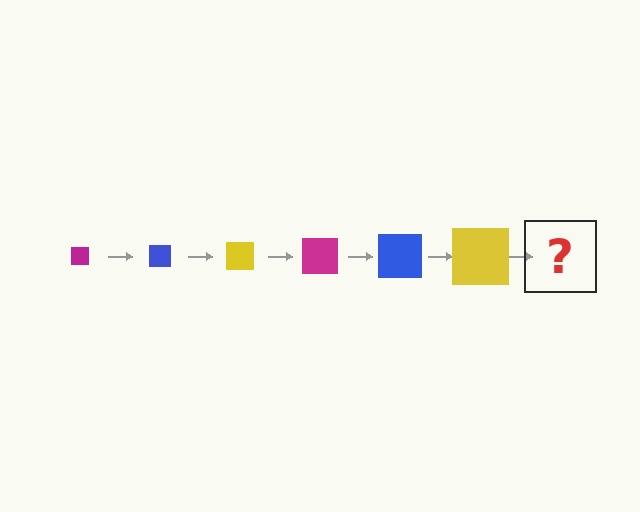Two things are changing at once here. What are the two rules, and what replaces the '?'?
The two rules are that the square grows larger each step and the color cycles through magenta, blue, and yellow. The '?' should be a magenta square, larger than the previous one.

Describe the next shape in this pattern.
It should be a magenta square, larger than the previous one.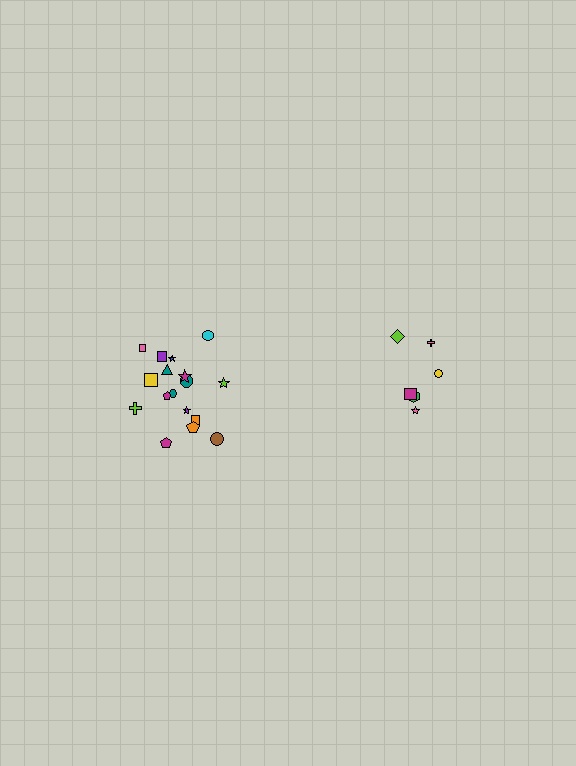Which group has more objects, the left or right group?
The left group.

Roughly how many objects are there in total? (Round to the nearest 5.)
Roughly 25 objects in total.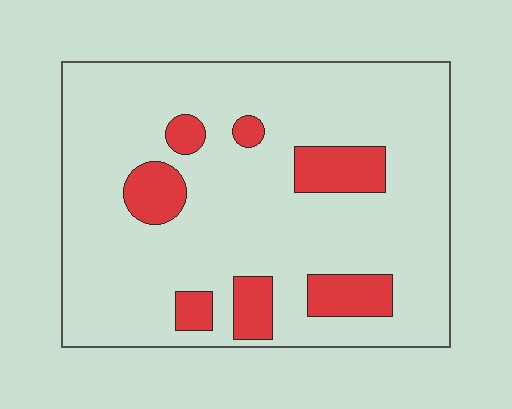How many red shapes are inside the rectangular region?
7.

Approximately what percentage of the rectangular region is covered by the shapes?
Approximately 15%.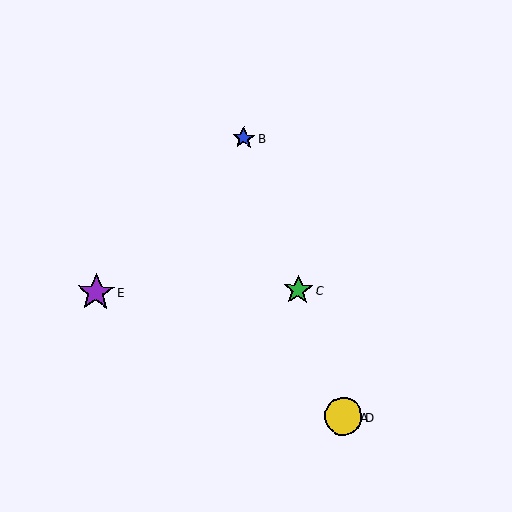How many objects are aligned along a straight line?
4 objects (A, B, C, D) are aligned along a straight line.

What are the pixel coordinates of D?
Object D is at (343, 417).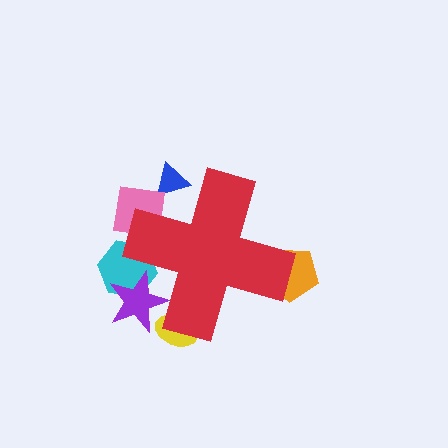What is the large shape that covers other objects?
A red cross.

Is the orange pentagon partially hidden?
Yes, the orange pentagon is partially hidden behind the red cross.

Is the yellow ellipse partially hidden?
Yes, the yellow ellipse is partially hidden behind the red cross.